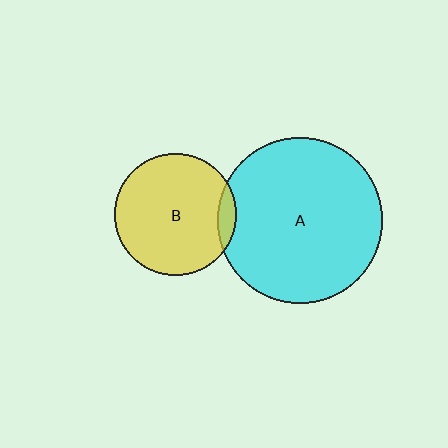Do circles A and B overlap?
Yes.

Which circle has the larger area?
Circle A (cyan).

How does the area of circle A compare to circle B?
Approximately 1.8 times.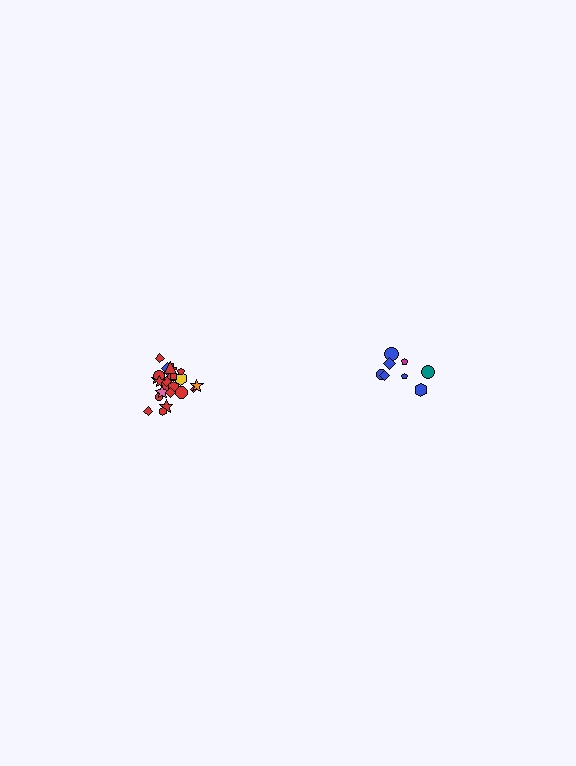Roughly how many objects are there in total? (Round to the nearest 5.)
Roughly 35 objects in total.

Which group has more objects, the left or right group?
The left group.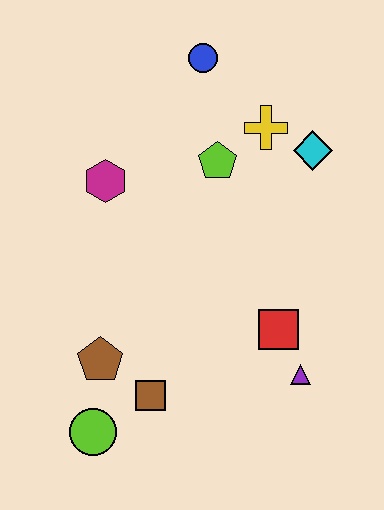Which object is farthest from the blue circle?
The lime circle is farthest from the blue circle.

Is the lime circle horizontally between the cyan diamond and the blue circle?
No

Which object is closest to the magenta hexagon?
The lime pentagon is closest to the magenta hexagon.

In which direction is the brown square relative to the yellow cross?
The brown square is below the yellow cross.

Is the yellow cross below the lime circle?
No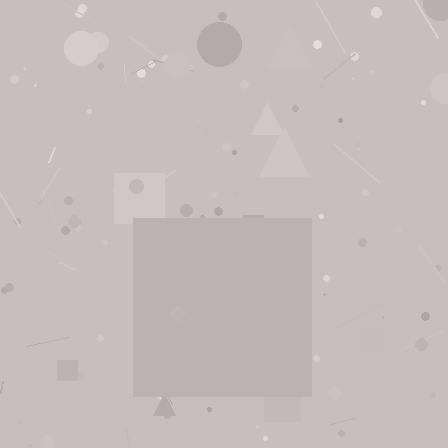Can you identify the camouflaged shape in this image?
The camouflaged shape is a square.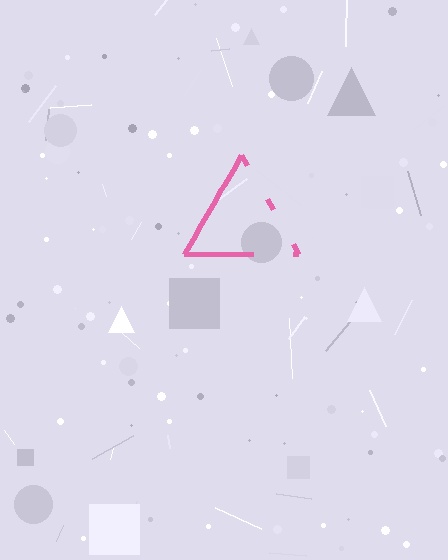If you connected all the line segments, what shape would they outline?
They would outline a triangle.